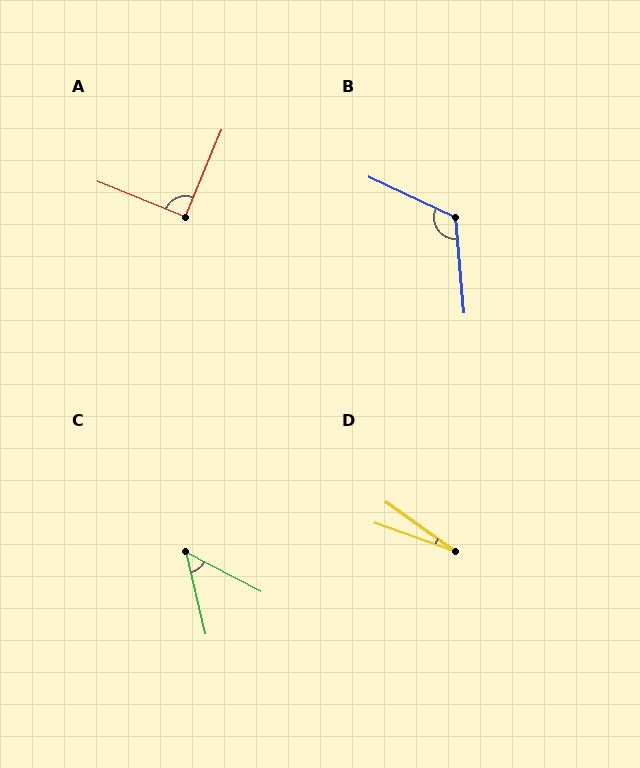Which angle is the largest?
B, at approximately 120 degrees.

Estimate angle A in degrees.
Approximately 91 degrees.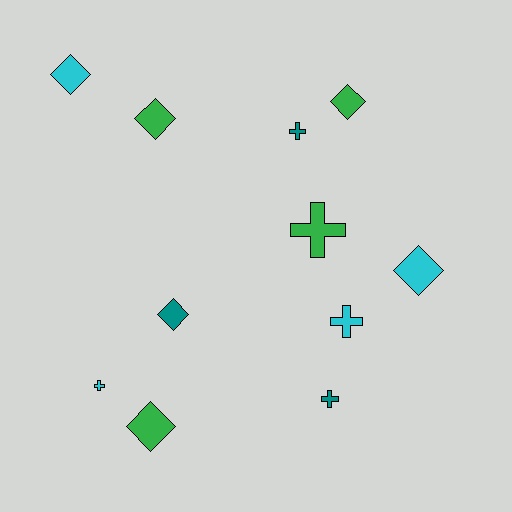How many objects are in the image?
There are 11 objects.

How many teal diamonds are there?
There is 1 teal diamond.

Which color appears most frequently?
Cyan, with 4 objects.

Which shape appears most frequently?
Diamond, with 6 objects.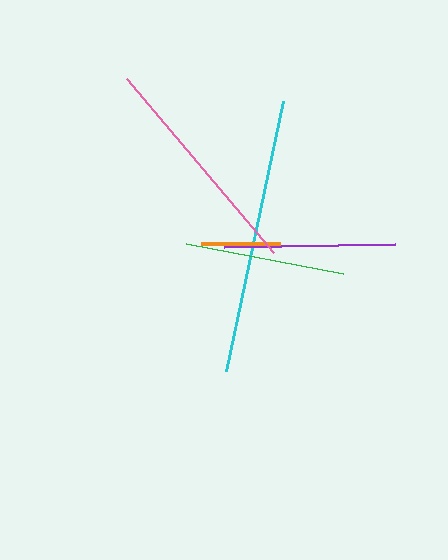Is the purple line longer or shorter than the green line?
The purple line is longer than the green line.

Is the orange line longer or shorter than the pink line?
The pink line is longer than the orange line.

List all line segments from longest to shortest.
From longest to shortest: cyan, pink, purple, green, orange.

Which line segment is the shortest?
The orange line is the shortest at approximately 78 pixels.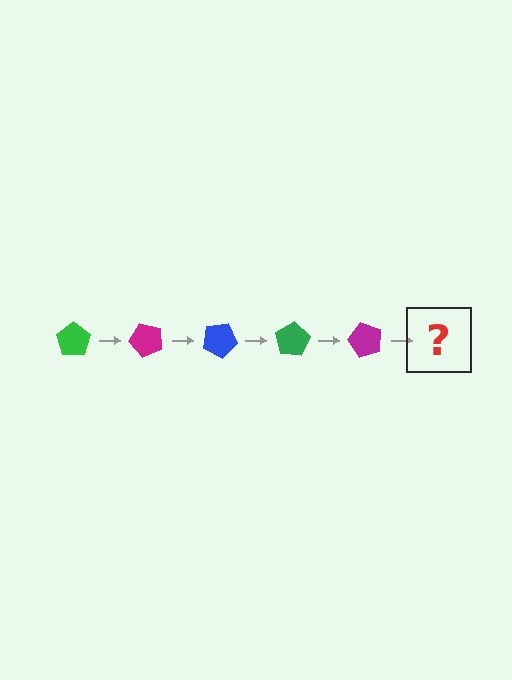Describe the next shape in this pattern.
It should be a blue pentagon, rotated 250 degrees from the start.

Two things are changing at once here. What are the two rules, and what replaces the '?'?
The two rules are that it rotates 50 degrees each step and the color cycles through green, magenta, and blue. The '?' should be a blue pentagon, rotated 250 degrees from the start.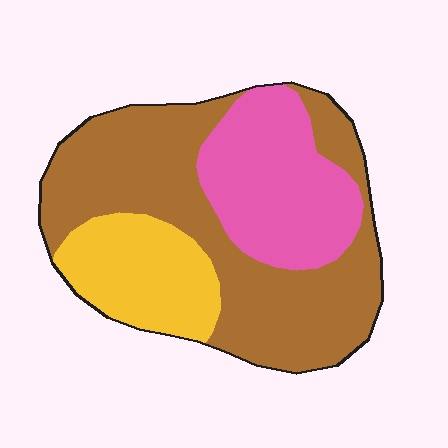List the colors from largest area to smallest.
From largest to smallest: brown, pink, yellow.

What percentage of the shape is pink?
Pink covers around 25% of the shape.